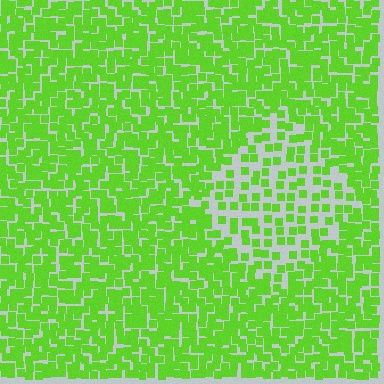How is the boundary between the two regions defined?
The boundary is defined by a change in element density (approximately 2.1x ratio). All elements are the same color, size, and shape.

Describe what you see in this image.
The image contains small lime elements arranged at two different densities. A diamond-shaped region is visible where the elements are less densely packed than the surrounding area.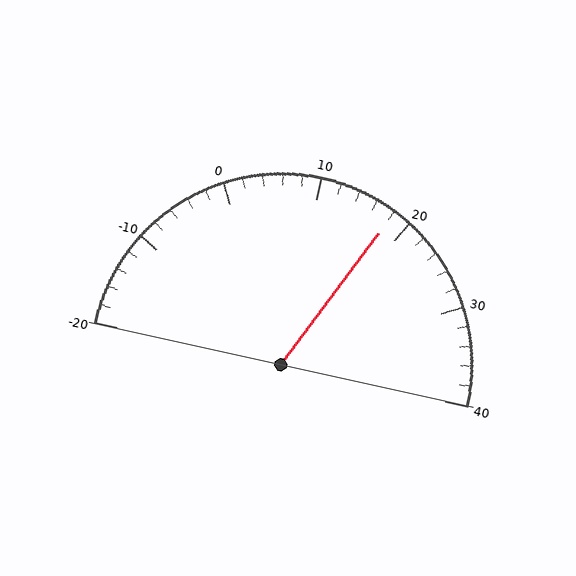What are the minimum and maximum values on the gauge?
The gauge ranges from -20 to 40.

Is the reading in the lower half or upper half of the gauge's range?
The reading is in the upper half of the range (-20 to 40).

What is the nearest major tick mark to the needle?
The nearest major tick mark is 20.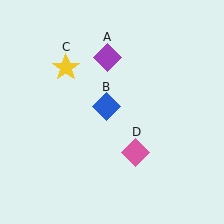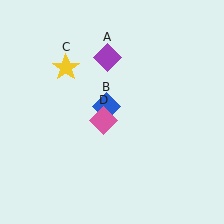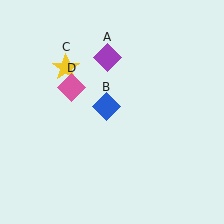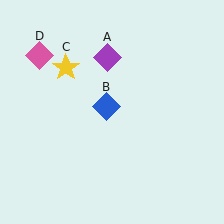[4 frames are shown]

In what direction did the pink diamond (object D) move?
The pink diamond (object D) moved up and to the left.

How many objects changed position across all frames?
1 object changed position: pink diamond (object D).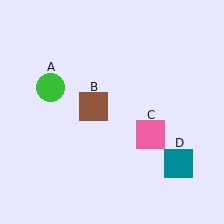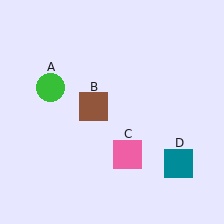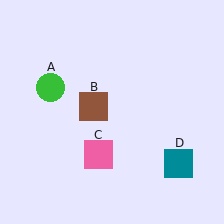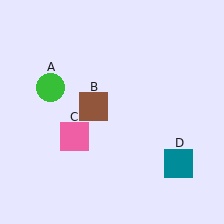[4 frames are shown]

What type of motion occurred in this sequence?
The pink square (object C) rotated clockwise around the center of the scene.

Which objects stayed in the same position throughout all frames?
Green circle (object A) and brown square (object B) and teal square (object D) remained stationary.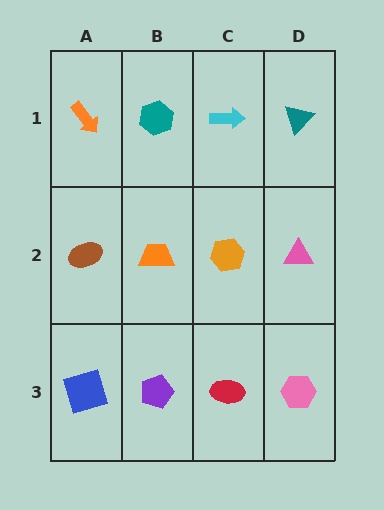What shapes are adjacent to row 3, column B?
An orange trapezoid (row 2, column B), a blue square (row 3, column A), a red ellipse (row 3, column C).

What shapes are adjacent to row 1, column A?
A brown ellipse (row 2, column A), a teal hexagon (row 1, column B).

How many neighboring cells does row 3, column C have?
3.